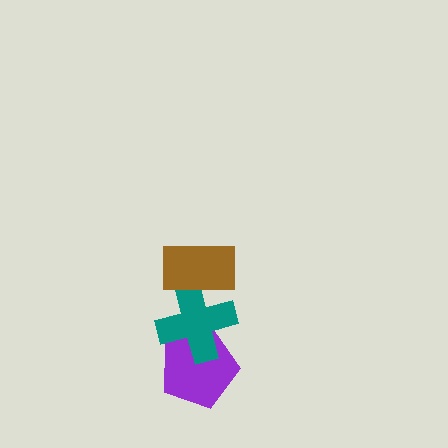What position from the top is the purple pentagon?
The purple pentagon is 3rd from the top.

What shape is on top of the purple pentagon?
The teal cross is on top of the purple pentagon.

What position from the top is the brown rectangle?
The brown rectangle is 1st from the top.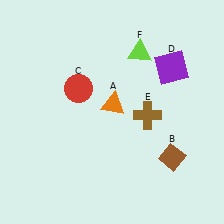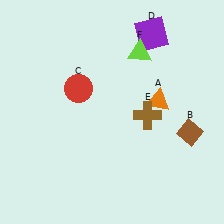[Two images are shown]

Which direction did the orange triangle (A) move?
The orange triangle (A) moved right.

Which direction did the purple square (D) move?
The purple square (D) moved up.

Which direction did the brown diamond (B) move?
The brown diamond (B) moved up.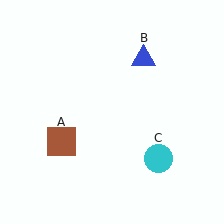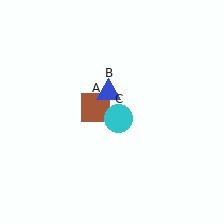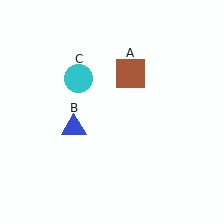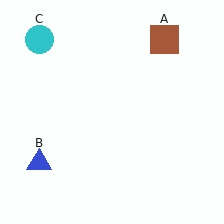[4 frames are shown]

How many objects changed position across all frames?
3 objects changed position: brown square (object A), blue triangle (object B), cyan circle (object C).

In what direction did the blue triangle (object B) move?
The blue triangle (object B) moved down and to the left.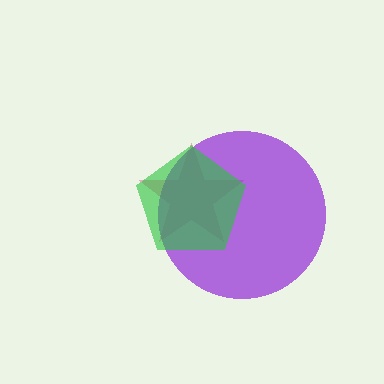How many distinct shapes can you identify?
There are 3 distinct shapes: a pink star, a purple circle, a green pentagon.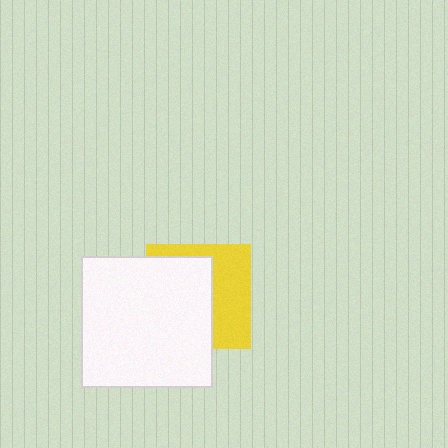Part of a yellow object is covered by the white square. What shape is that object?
It is a square.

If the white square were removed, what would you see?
You would see the complete yellow square.